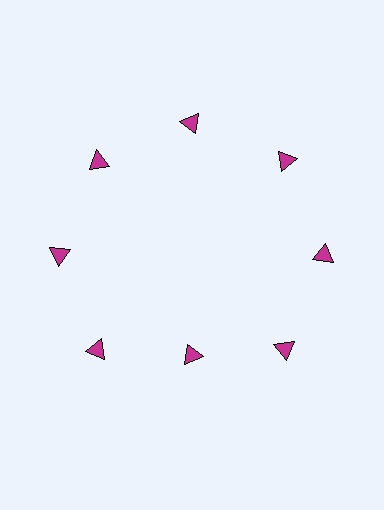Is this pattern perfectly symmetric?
No. The 8 magenta triangles are arranged in a ring, but one element near the 6 o'clock position is pulled inward toward the center, breaking the 8-fold rotational symmetry.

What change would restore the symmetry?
The symmetry would be restored by moving it outward, back onto the ring so that all 8 triangles sit at equal angles and equal distance from the center.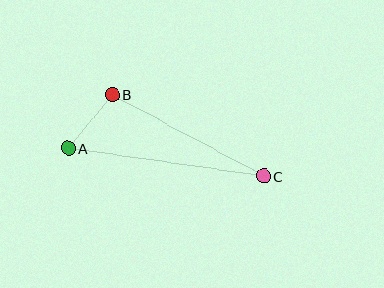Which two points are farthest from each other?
Points A and C are farthest from each other.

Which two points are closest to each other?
Points A and B are closest to each other.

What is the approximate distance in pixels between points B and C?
The distance between B and C is approximately 172 pixels.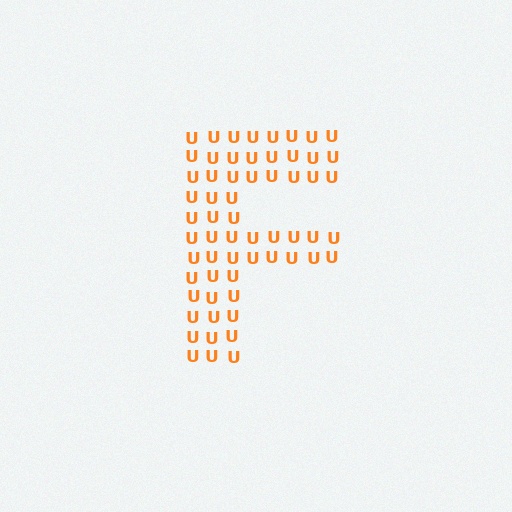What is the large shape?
The large shape is the letter F.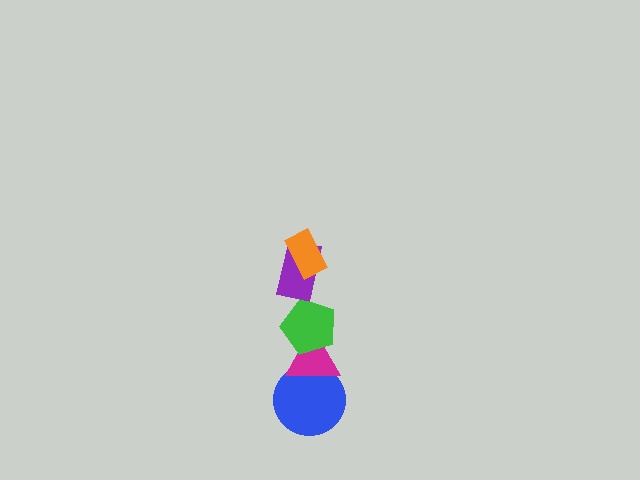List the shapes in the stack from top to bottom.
From top to bottom: the orange rectangle, the purple rectangle, the green pentagon, the magenta triangle, the blue circle.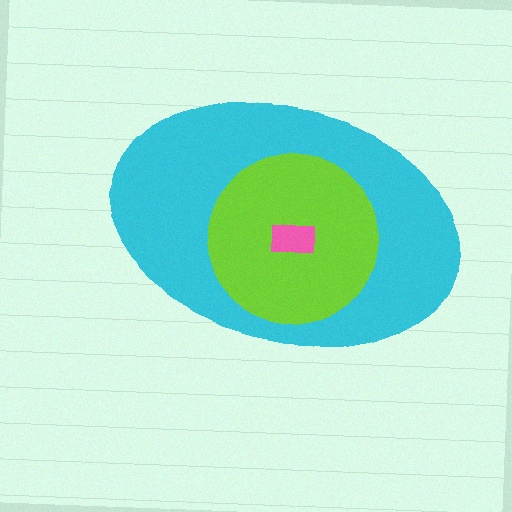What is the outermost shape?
The cyan ellipse.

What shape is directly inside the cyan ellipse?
The lime circle.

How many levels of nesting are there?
3.